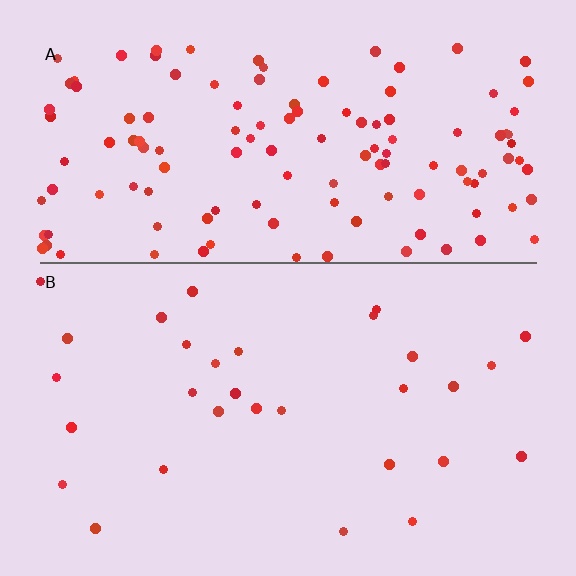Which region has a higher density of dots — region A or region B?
A (the top).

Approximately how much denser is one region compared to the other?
Approximately 4.2× — region A over region B.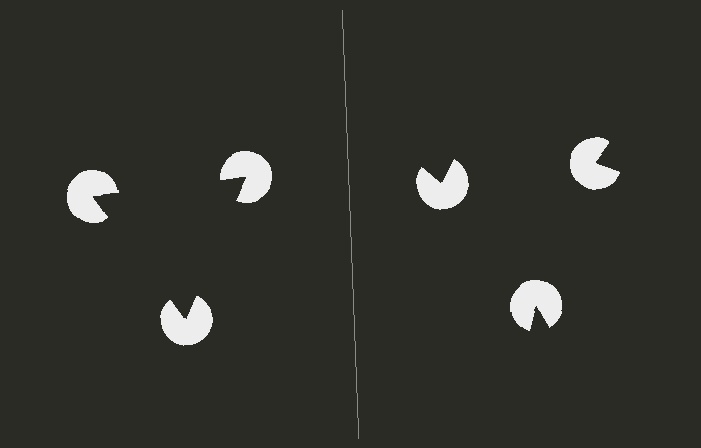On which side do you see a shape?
An illusory triangle appears on the left side. On the right side the wedge cuts are rotated, so no coherent shape forms.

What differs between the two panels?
The pac-man discs are positioned identically on both sides; only the wedge orientations differ. On the left they align to a triangle; on the right they are misaligned.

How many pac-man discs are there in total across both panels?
6 — 3 on each side.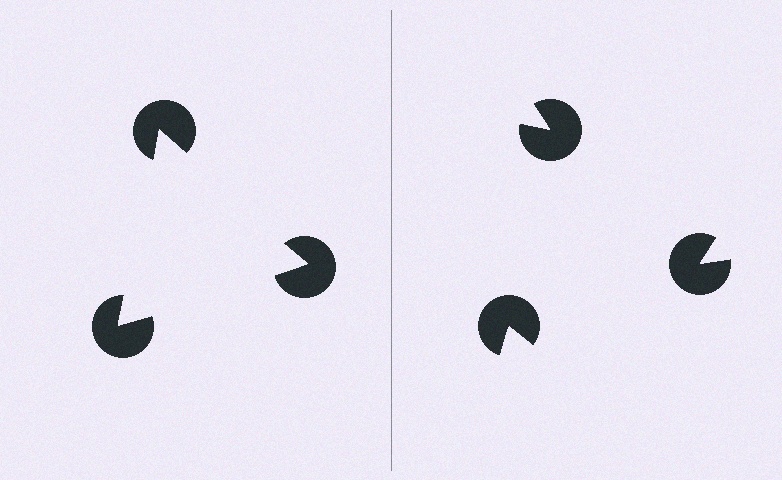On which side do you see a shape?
An illusory triangle appears on the left side. On the right side the wedge cuts are rotated, so no coherent shape forms.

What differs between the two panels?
The pac-man discs are positioned identically on both sides; only the wedge orientations differ. On the left they align to a triangle; on the right they are misaligned.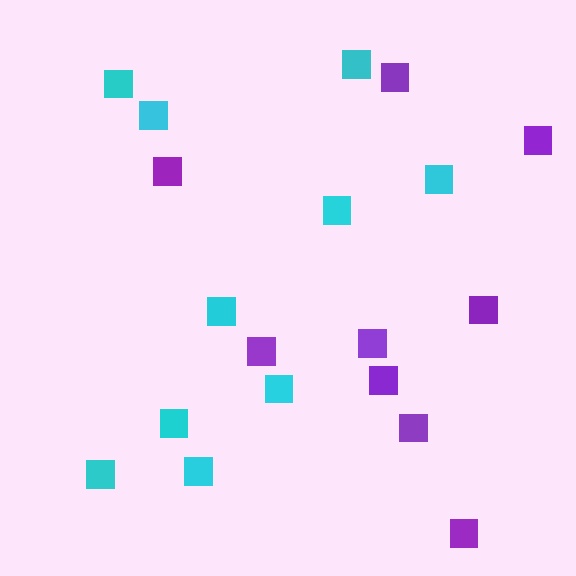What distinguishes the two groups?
There are 2 groups: one group of cyan squares (10) and one group of purple squares (9).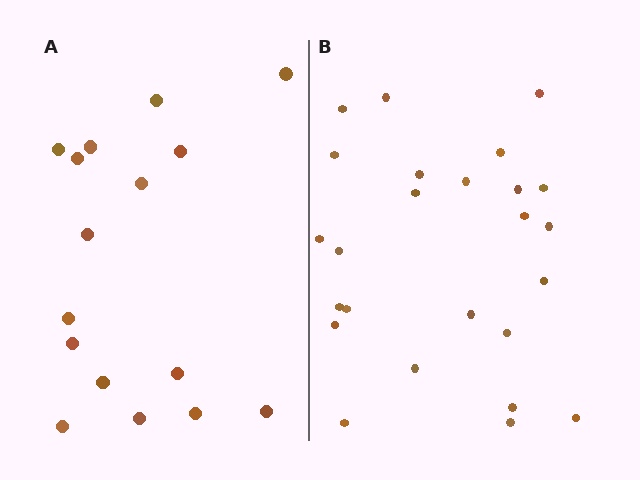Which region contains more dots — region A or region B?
Region B (the right region) has more dots.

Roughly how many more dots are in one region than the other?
Region B has roughly 8 or so more dots than region A.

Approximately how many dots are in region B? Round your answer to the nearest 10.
About 20 dots. (The exact count is 25, which rounds to 20.)